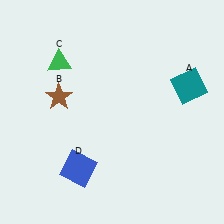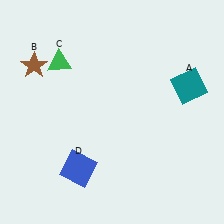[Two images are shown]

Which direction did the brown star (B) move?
The brown star (B) moved up.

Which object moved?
The brown star (B) moved up.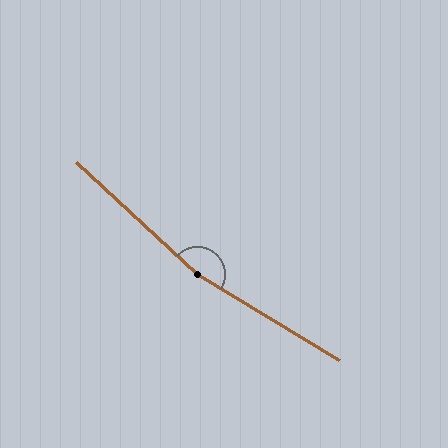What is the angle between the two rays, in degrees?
Approximately 169 degrees.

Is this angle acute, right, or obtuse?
It is obtuse.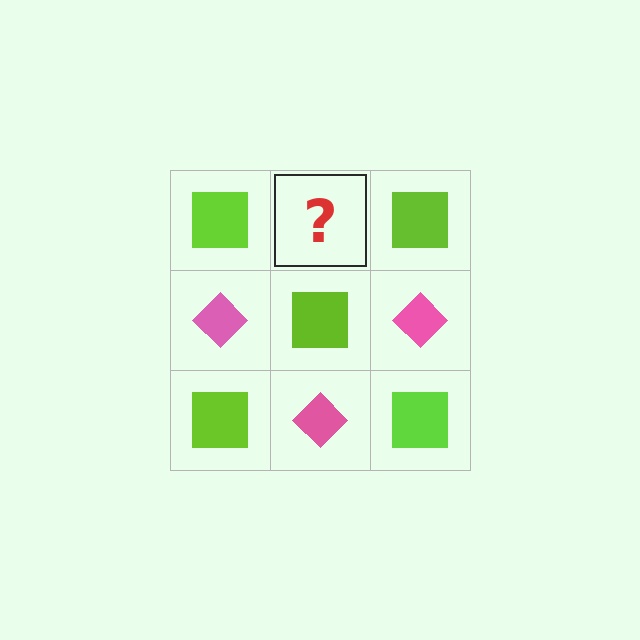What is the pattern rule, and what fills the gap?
The rule is that it alternates lime square and pink diamond in a checkerboard pattern. The gap should be filled with a pink diamond.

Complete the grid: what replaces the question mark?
The question mark should be replaced with a pink diamond.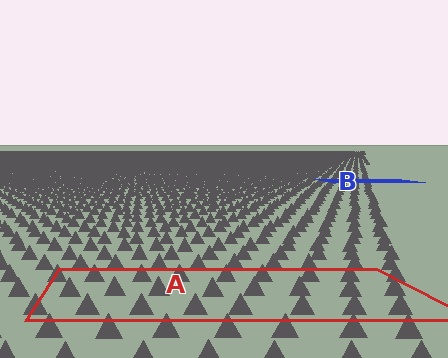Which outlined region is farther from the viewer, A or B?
Region B is farther from the viewer — the texture elements inside it appear smaller and more densely packed.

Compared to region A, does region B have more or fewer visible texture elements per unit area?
Region B has more texture elements per unit area — they are packed more densely because it is farther away.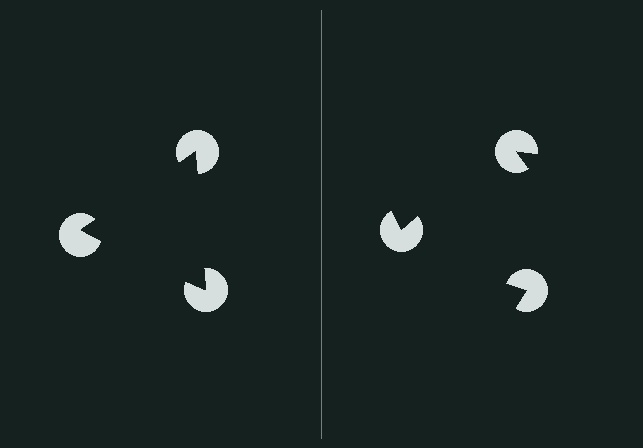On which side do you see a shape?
An illusory triangle appears on the left side. On the right side the wedge cuts are rotated, so no coherent shape forms.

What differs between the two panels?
The pac-man discs are positioned identically on both sides; only the wedge orientations differ. On the left they align to a triangle; on the right they are misaligned.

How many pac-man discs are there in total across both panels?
6 — 3 on each side.